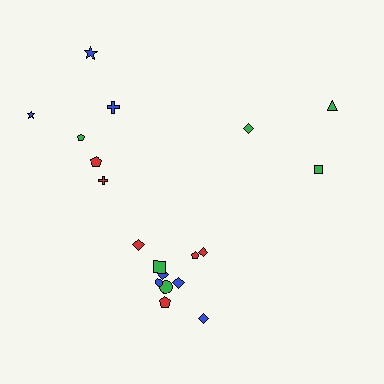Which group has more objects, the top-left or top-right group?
The top-left group.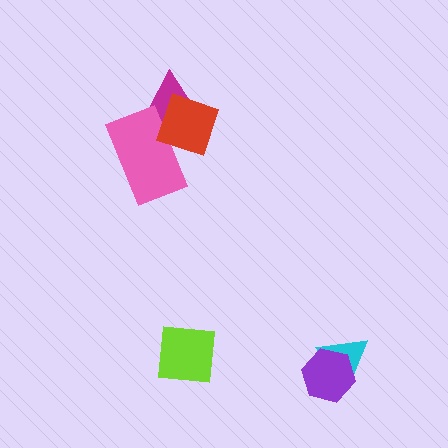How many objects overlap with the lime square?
0 objects overlap with the lime square.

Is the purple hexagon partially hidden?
No, no other shape covers it.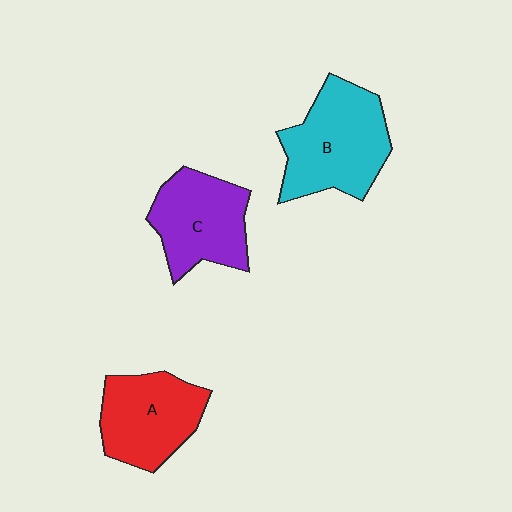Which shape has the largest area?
Shape B (cyan).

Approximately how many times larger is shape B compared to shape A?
Approximately 1.2 times.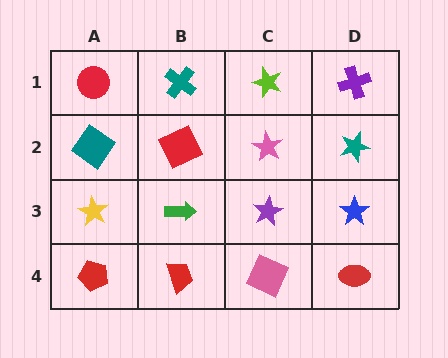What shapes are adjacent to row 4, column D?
A blue star (row 3, column D), a pink square (row 4, column C).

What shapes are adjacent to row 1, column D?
A teal star (row 2, column D), a lime star (row 1, column C).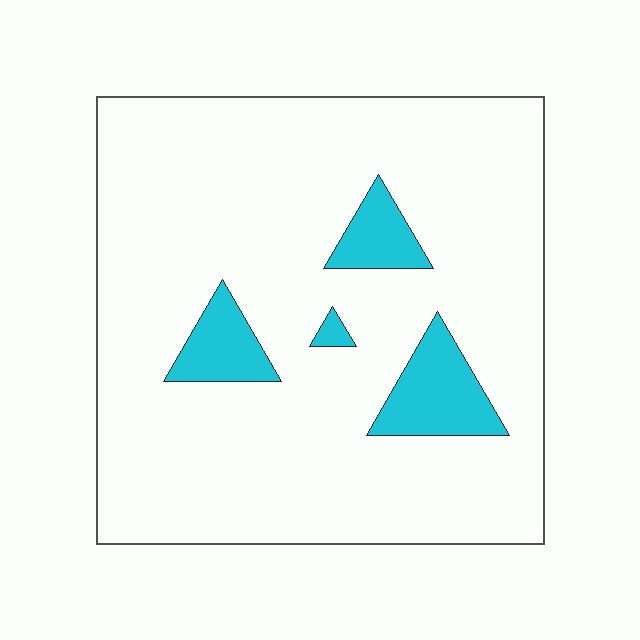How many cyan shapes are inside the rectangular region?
4.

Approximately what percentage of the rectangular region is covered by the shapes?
Approximately 10%.